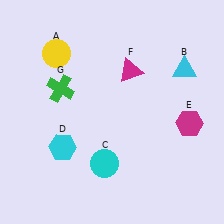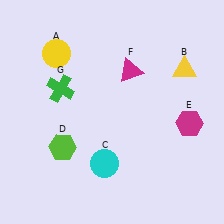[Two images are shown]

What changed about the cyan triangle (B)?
In Image 1, B is cyan. In Image 2, it changed to yellow.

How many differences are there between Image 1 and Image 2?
There are 2 differences between the two images.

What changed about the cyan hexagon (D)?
In Image 1, D is cyan. In Image 2, it changed to lime.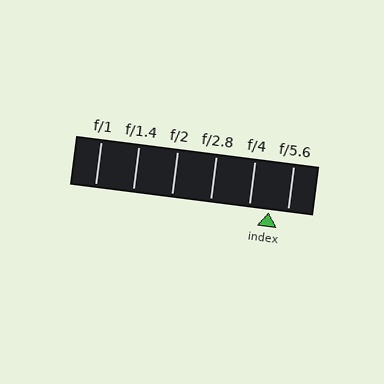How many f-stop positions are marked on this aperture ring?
There are 6 f-stop positions marked.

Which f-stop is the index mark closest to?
The index mark is closest to f/5.6.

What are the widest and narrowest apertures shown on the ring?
The widest aperture shown is f/1 and the narrowest is f/5.6.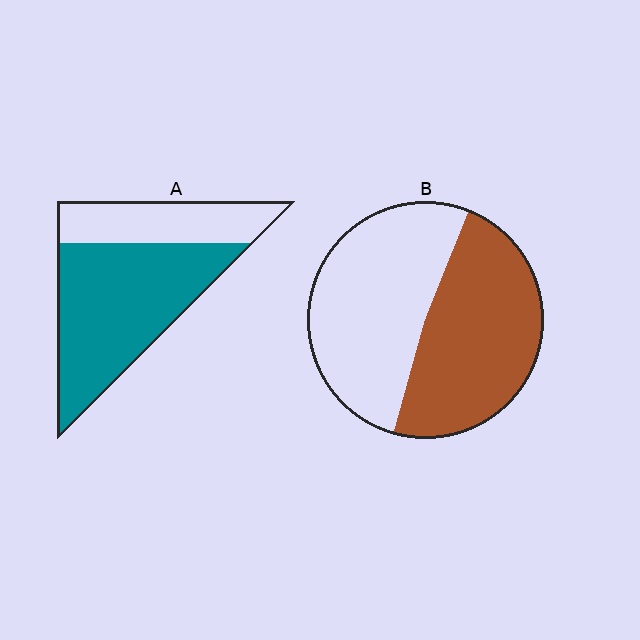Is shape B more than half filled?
Roughly half.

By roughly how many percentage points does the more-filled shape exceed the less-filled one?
By roughly 20 percentage points (A over B).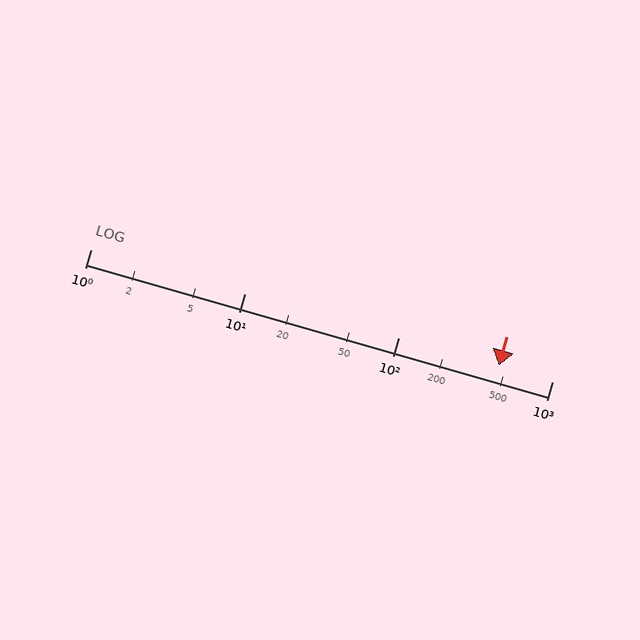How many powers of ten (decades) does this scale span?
The scale spans 3 decades, from 1 to 1000.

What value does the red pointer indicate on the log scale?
The pointer indicates approximately 450.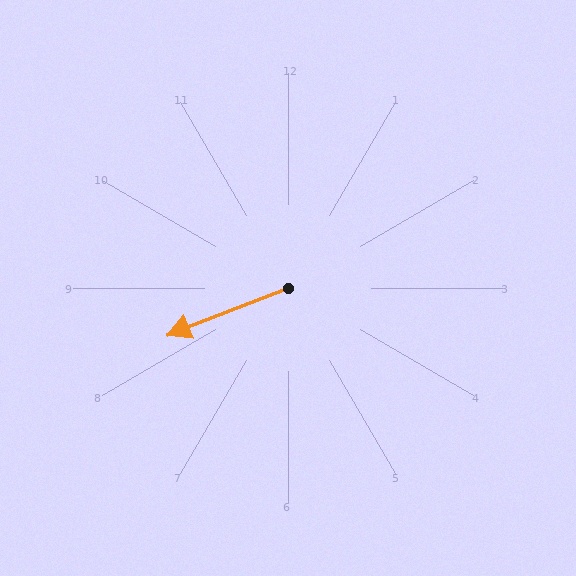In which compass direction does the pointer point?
West.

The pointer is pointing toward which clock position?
Roughly 8 o'clock.